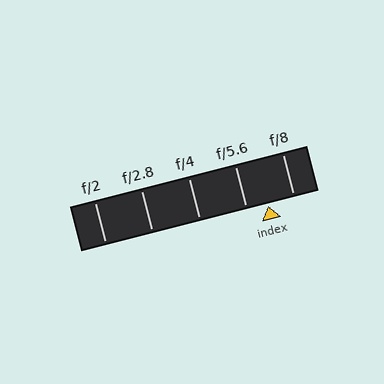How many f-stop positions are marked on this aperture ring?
There are 5 f-stop positions marked.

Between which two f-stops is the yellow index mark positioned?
The index mark is between f/5.6 and f/8.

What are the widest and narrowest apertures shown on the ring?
The widest aperture shown is f/2 and the narrowest is f/8.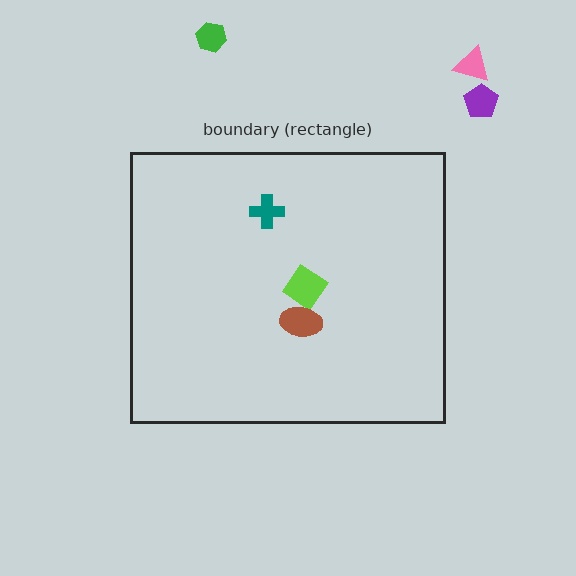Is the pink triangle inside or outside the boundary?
Outside.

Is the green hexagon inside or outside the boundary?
Outside.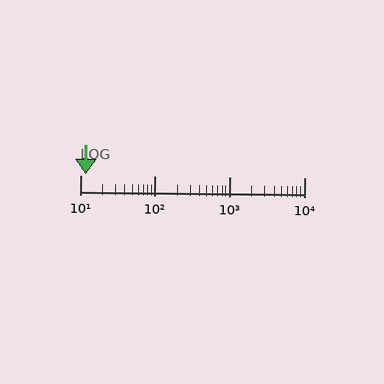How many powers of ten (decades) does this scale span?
The scale spans 3 decades, from 10 to 10000.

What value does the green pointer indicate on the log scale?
The pointer indicates approximately 12.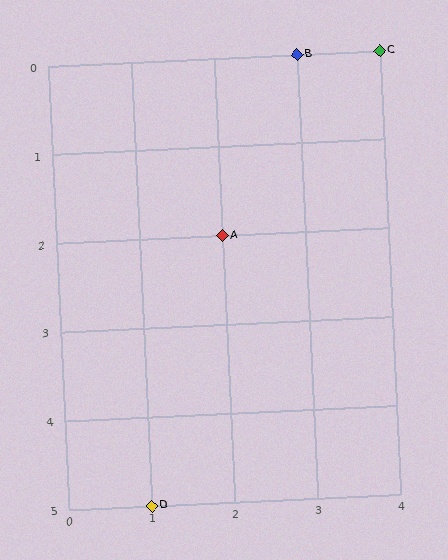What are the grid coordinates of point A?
Point A is at grid coordinates (2, 2).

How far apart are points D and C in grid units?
Points D and C are 3 columns and 5 rows apart (about 5.8 grid units diagonally).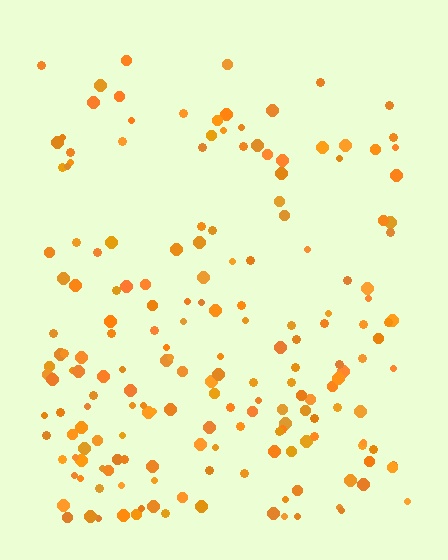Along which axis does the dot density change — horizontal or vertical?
Vertical.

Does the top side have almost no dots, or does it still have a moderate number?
Still a moderate number, just noticeably fewer than the bottom.